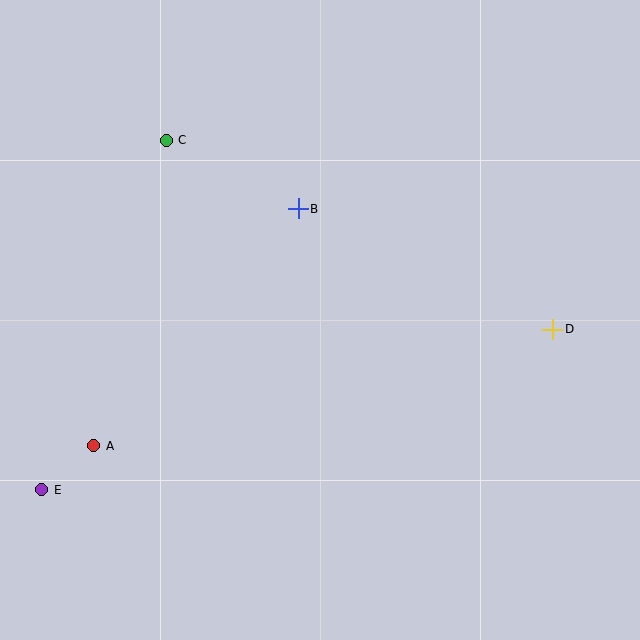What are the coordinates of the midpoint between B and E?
The midpoint between B and E is at (170, 349).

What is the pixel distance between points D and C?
The distance between D and C is 430 pixels.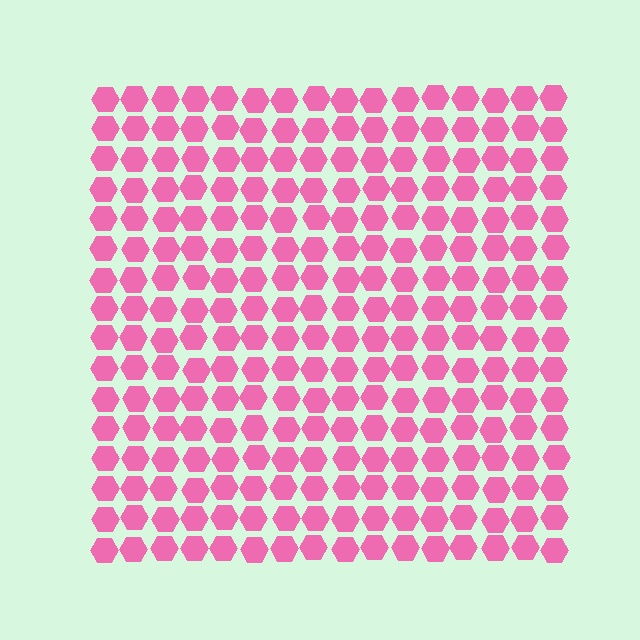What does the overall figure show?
The overall figure shows a square.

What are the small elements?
The small elements are hexagons.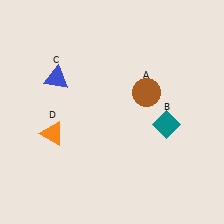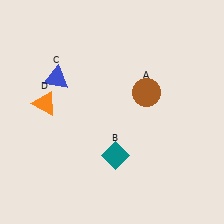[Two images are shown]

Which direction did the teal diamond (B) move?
The teal diamond (B) moved left.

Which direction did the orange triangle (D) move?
The orange triangle (D) moved up.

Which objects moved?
The objects that moved are: the teal diamond (B), the orange triangle (D).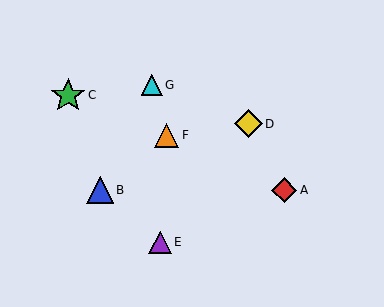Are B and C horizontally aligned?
No, B is at y≈190 and C is at y≈95.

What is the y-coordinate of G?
Object G is at y≈85.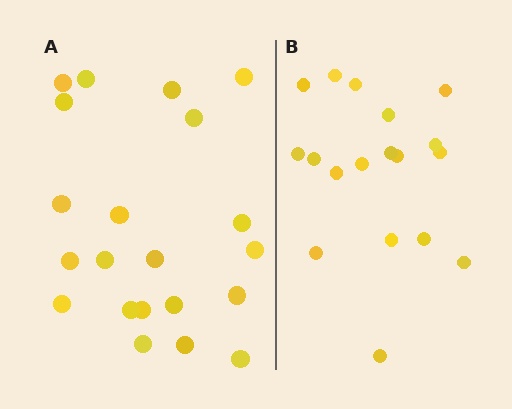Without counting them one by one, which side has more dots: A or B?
Region A (the left region) has more dots.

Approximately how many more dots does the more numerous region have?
Region A has just a few more — roughly 2 or 3 more dots than region B.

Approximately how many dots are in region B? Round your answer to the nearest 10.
About 20 dots. (The exact count is 18, which rounds to 20.)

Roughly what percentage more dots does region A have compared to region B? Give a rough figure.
About 15% more.